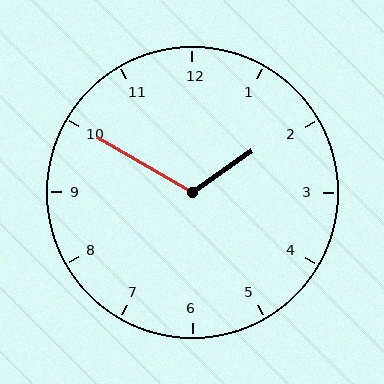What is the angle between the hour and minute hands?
Approximately 115 degrees.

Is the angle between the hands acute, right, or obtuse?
It is obtuse.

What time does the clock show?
1:50.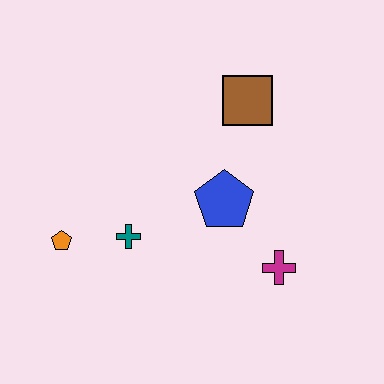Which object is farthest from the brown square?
The orange pentagon is farthest from the brown square.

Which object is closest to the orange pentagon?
The teal cross is closest to the orange pentagon.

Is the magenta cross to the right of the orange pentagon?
Yes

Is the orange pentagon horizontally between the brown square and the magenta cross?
No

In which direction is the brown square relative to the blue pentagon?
The brown square is above the blue pentagon.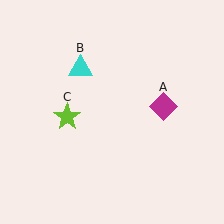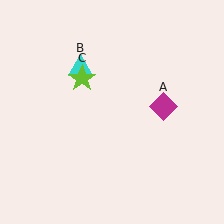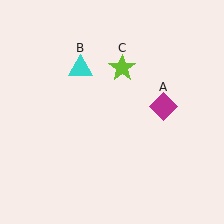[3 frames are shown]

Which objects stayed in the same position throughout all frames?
Magenta diamond (object A) and cyan triangle (object B) remained stationary.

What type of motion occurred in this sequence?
The lime star (object C) rotated clockwise around the center of the scene.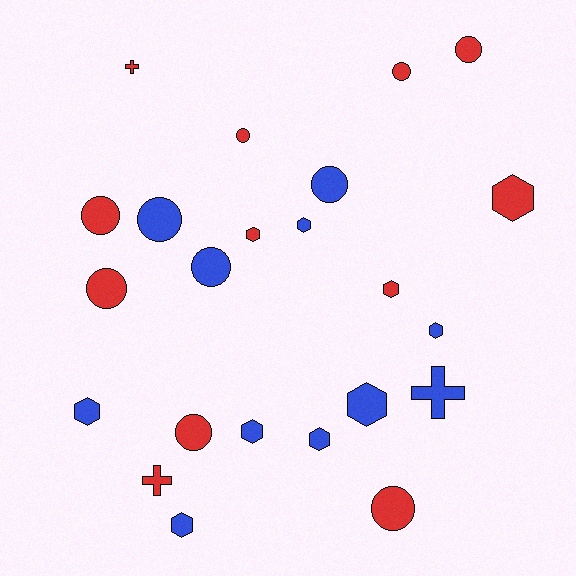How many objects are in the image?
There are 23 objects.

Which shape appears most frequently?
Hexagon, with 10 objects.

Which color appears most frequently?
Red, with 12 objects.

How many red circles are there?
There are 7 red circles.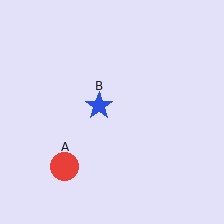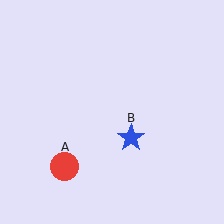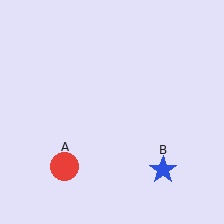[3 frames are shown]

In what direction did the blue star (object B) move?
The blue star (object B) moved down and to the right.